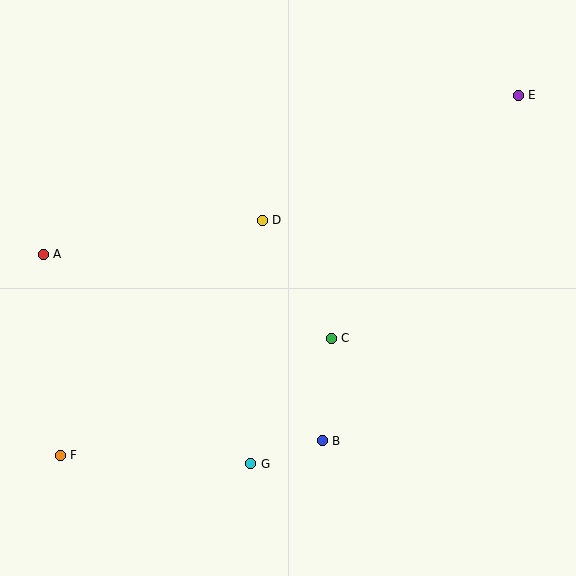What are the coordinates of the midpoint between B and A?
The midpoint between B and A is at (183, 347).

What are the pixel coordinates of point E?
Point E is at (518, 95).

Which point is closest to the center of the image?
Point C at (331, 338) is closest to the center.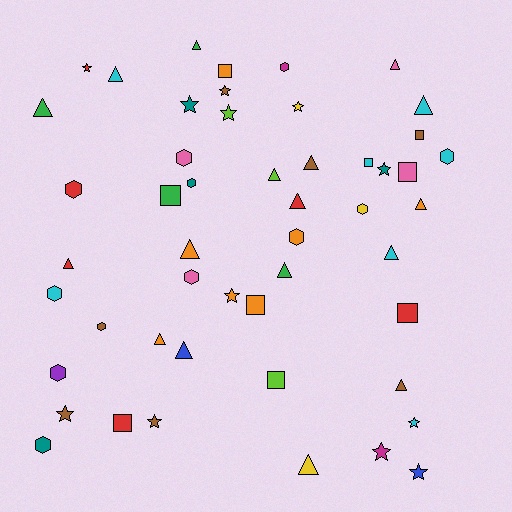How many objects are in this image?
There are 50 objects.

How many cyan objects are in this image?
There are 7 cyan objects.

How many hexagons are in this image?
There are 12 hexagons.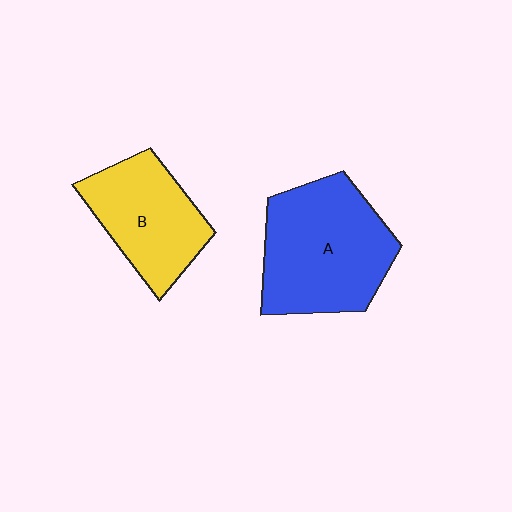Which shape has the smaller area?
Shape B (yellow).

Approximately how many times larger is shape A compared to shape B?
Approximately 1.4 times.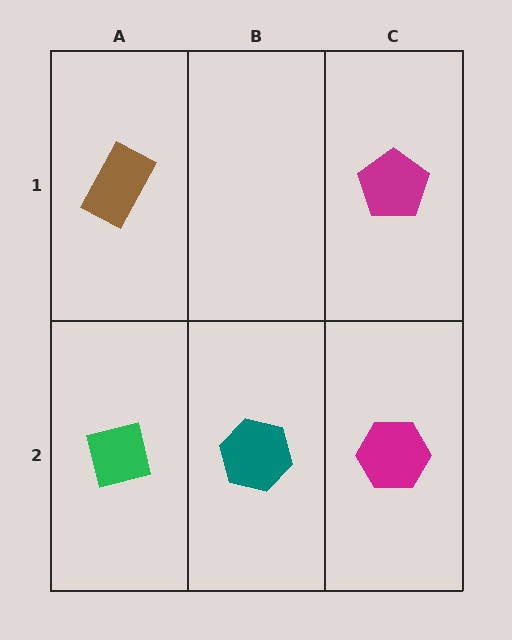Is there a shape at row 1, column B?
No, that cell is empty.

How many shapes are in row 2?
3 shapes.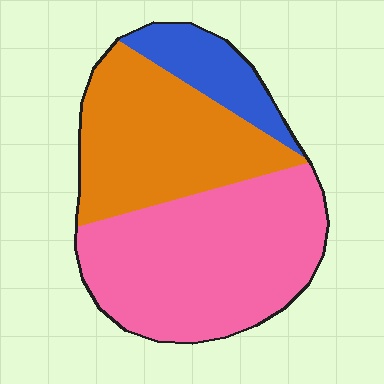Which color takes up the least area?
Blue, at roughly 15%.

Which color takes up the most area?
Pink, at roughly 50%.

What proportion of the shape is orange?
Orange takes up between a third and a half of the shape.